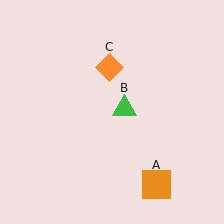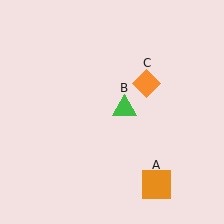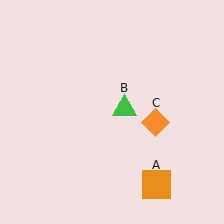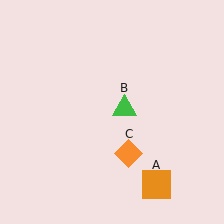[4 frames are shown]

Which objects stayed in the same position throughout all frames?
Orange square (object A) and green triangle (object B) remained stationary.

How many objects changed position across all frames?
1 object changed position: orange diamond (object C).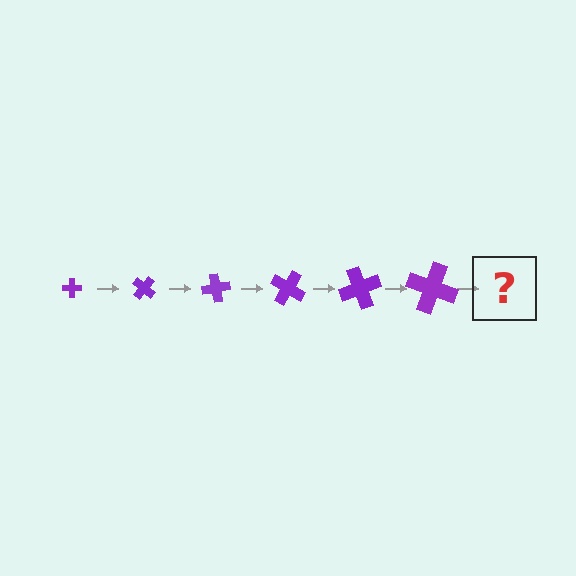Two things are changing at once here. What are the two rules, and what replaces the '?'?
The two rules are that the cross grows larger each step and it rotates 40 degrees each step. The '?' should be a cross, larger than the previous one and rotated 240 degrees from the start.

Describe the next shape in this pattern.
It should be a cross, larger than the previous one and rotated 240 degrees from the start.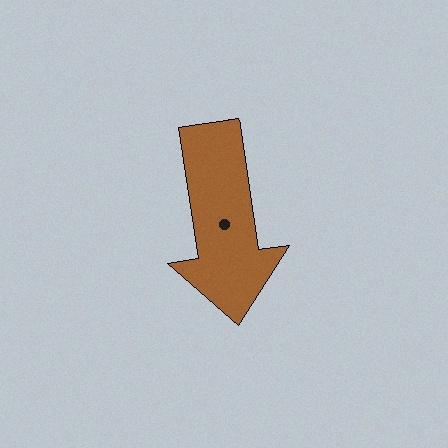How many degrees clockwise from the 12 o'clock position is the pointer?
Approximately 172 degrees.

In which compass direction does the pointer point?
South.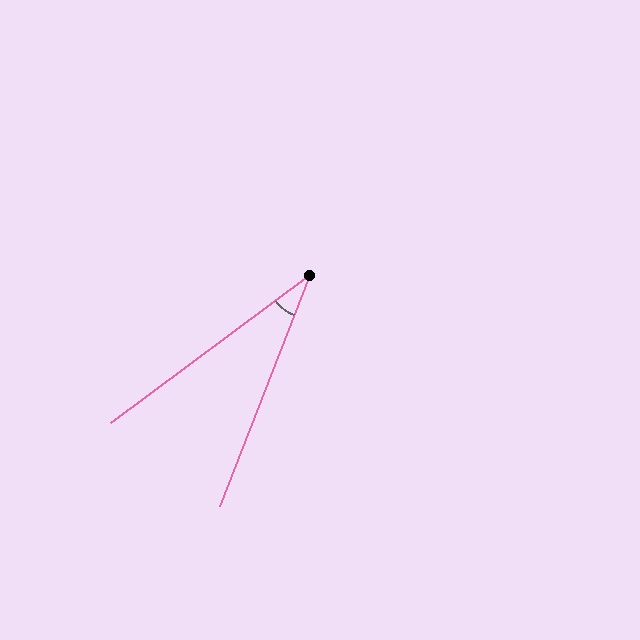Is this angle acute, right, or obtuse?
It is acute.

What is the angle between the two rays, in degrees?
Approximately 32 degrees.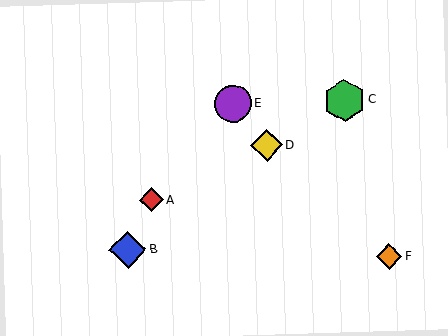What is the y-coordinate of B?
Object B is at y≈250.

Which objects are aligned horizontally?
Objects C, E are aligned horizontally.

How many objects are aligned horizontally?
2 objects (C, E) are aligned horizontally.